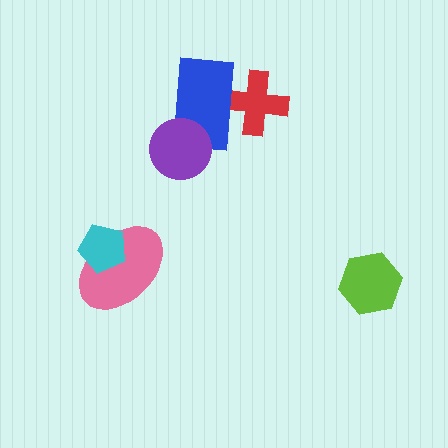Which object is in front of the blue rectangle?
The purple circle is in front of the blue rectangle.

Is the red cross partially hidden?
Yes, it is partially covered by another shape.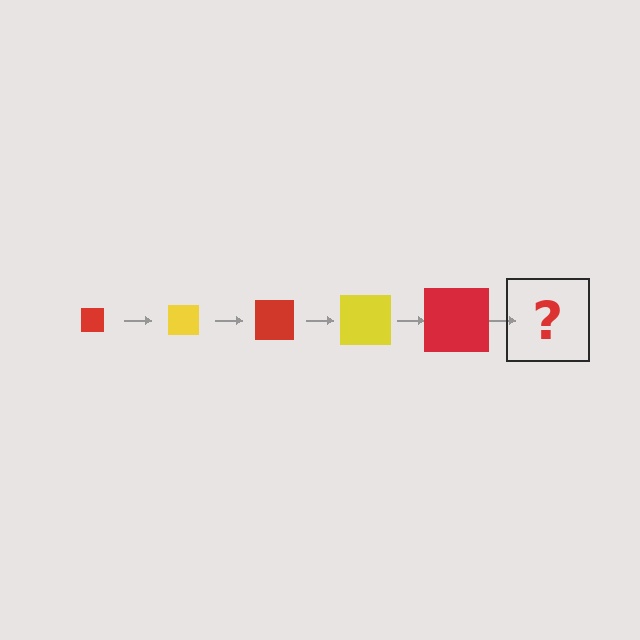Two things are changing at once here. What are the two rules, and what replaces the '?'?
The two rules are that the square grows larger each step and the color cycles through red and yellow. The '?' should be a yellow square, larger than the previous one.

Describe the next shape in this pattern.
It should be a yellow square, larger than the previous one.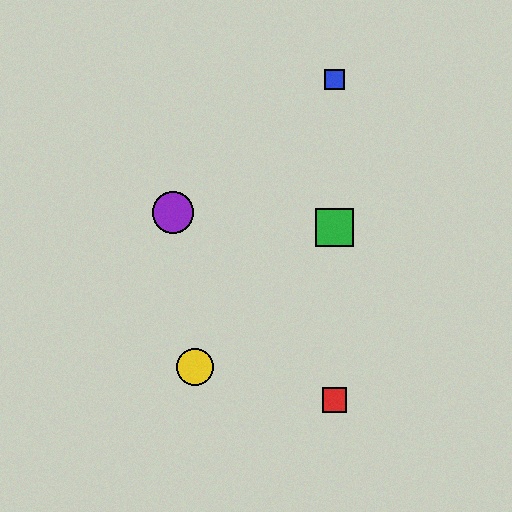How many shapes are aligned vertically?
3 shapes (the red square, the blue square, the green square) are aligned vertically.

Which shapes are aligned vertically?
The red square, the blue square, the green square are aligned vertically.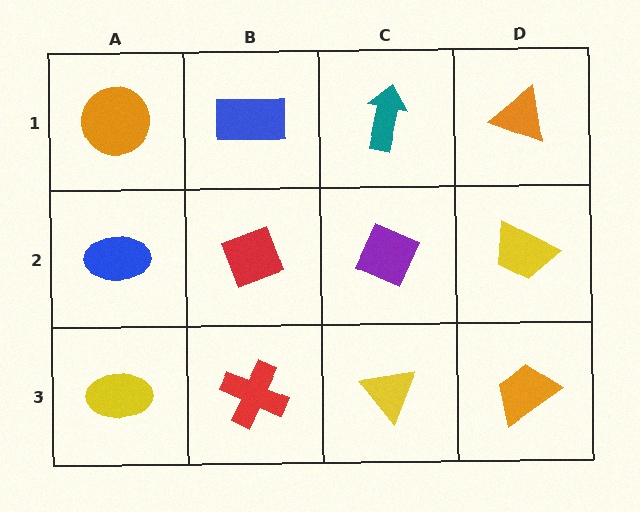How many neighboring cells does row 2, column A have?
3.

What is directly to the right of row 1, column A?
A blue rectangle.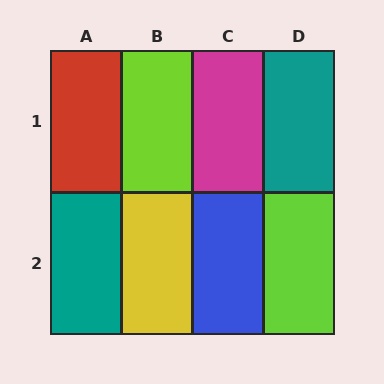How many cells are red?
1 cell is red.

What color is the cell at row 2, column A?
Teal.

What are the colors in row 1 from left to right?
Red, lime, magenta, teal.